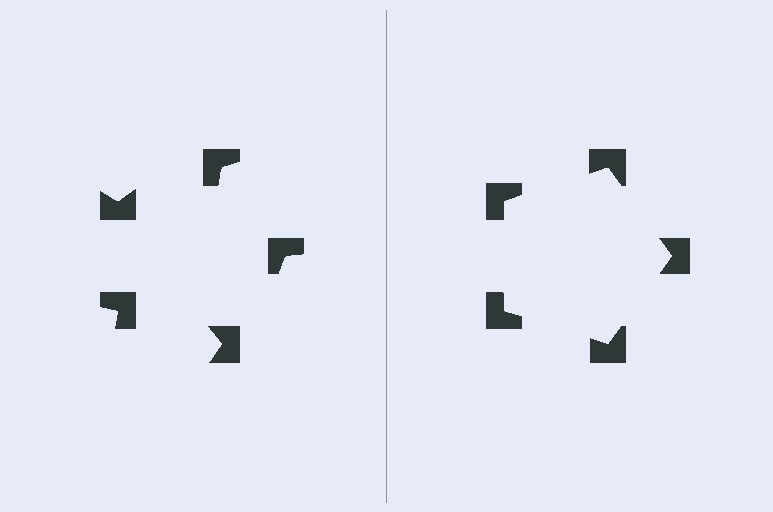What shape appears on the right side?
An illusory pentagon.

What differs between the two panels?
The notched squares are positioned identically on both sides; only the wedge orientations differ. On the right they align to a pentagon; on the left they are misaligned.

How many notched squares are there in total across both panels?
10 — 5 on each side.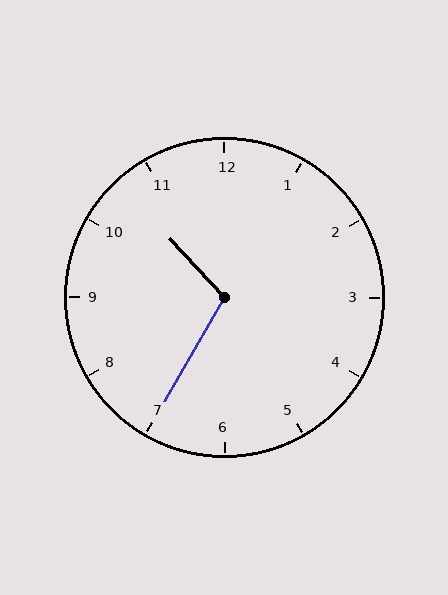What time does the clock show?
10:35.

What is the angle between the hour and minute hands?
Approximately 108 degrees.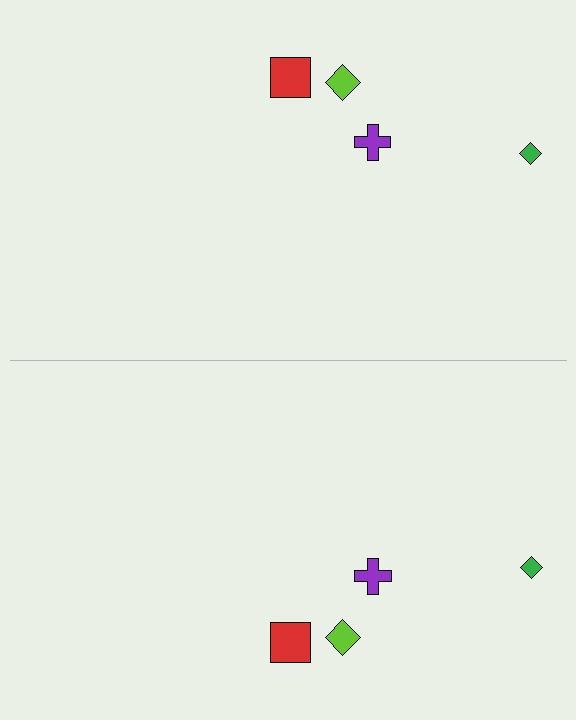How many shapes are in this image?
There are 8 shapes in this image.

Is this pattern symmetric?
Yes, this pattern has bilateral (reflection) symmetry.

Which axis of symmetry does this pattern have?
The pattern has a horizontal axis of symmetry running through the center of the image.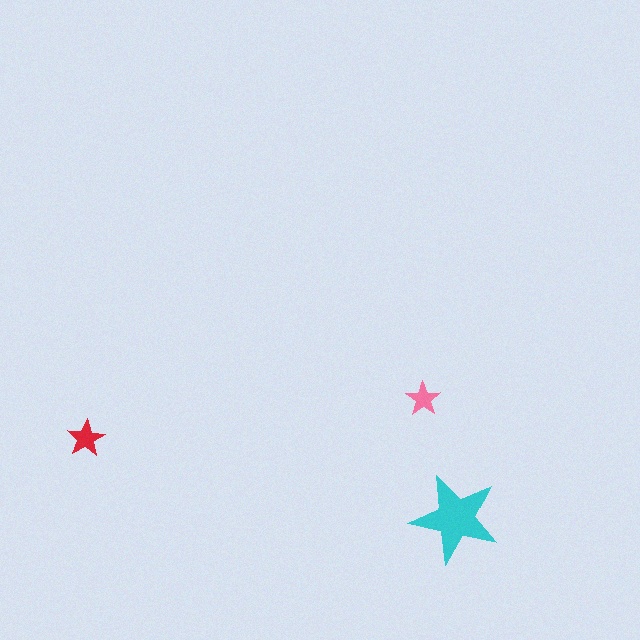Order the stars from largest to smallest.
the cyan one, the red one, the pink one.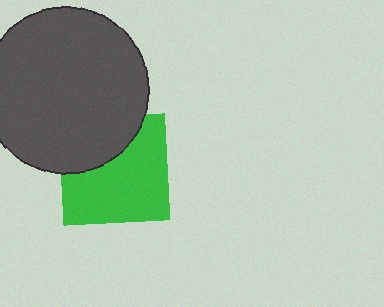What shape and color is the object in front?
The object in front is a dark gray circle.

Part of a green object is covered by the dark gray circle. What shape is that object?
It is a square.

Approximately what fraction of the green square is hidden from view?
Roughly 33% of the green square is hidden behind the dark gray circle.